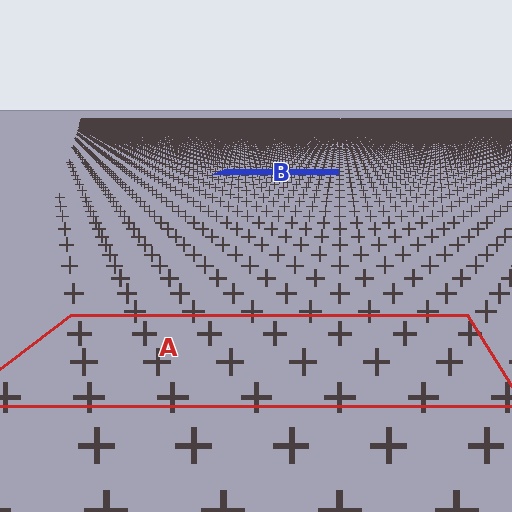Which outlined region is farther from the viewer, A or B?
Region B is farther from the viewer — the texture elements inside it appear smaller and more densely packed.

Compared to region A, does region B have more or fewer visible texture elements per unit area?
Region B has more texture elements per unit area — they are packed more densely because it is farther away.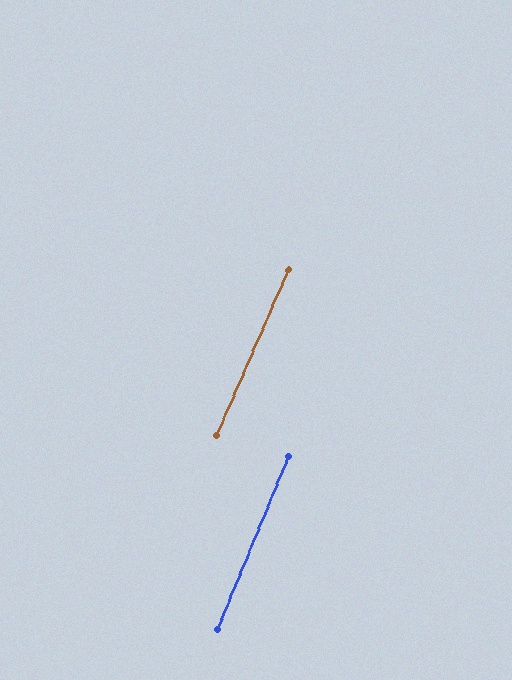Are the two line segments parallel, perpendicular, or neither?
Parallel — their directions differ by only 1.0°.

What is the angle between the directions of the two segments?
Approximately 1 degree.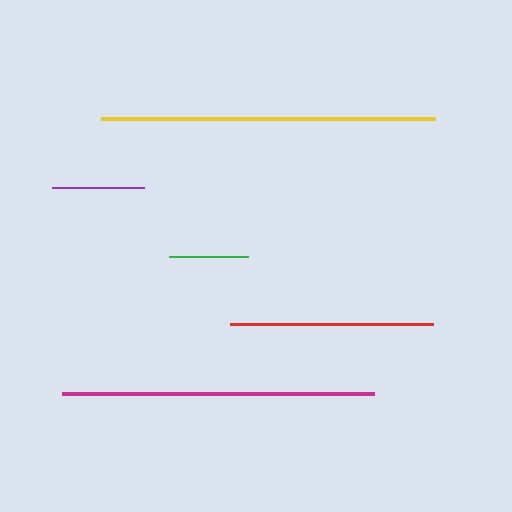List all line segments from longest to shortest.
From longest to shortest: yellow, magenta, red, purple, green.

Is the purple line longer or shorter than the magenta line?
The magenta line is longer than the purple line.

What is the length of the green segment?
The green segment is approximately 79 pixels long.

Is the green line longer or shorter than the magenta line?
The magenta line is longer than the green line.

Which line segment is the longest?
The yellow line is the longest at approximately 334 pixels.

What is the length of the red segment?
The red segment is approximately 203 pixels long.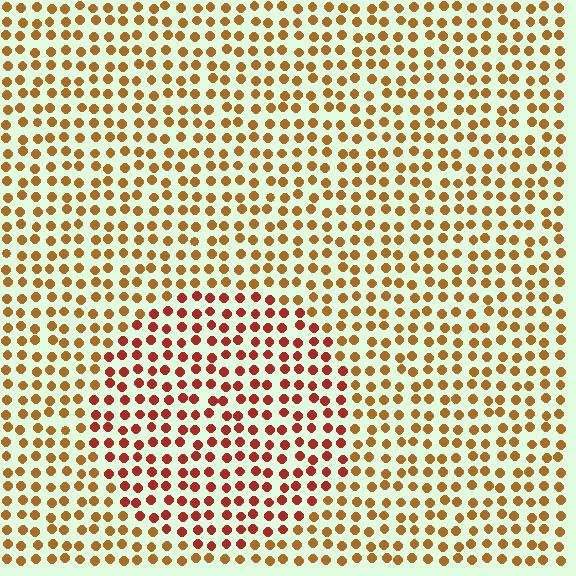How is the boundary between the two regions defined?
The boundary is defined purely by a slight shift in hue (about 31 degrees). Spacing, size, and orientation are identical on both sides.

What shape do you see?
I see a circle.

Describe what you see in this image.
The image is filled with small brown elements in a uniform arrangement. A circle-shaped region is visible where the elements are tinted to a slightly different hue, forming a subtle color boundary.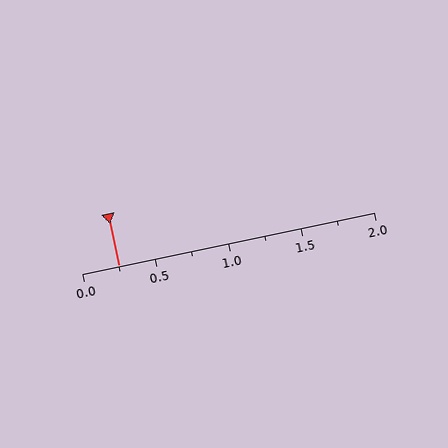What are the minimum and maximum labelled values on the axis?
The axis runs from 0.0 to 2.0.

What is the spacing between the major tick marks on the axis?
The major ticks are spaced 0.5 apart.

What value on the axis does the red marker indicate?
The marker indicates approximately 0.25.